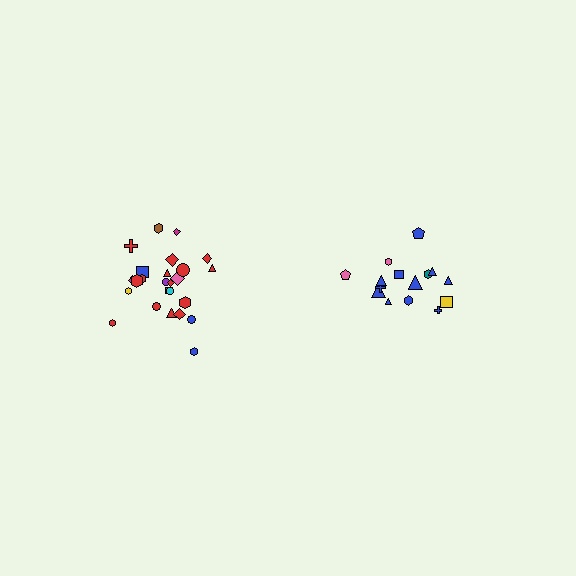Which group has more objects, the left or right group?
The left group.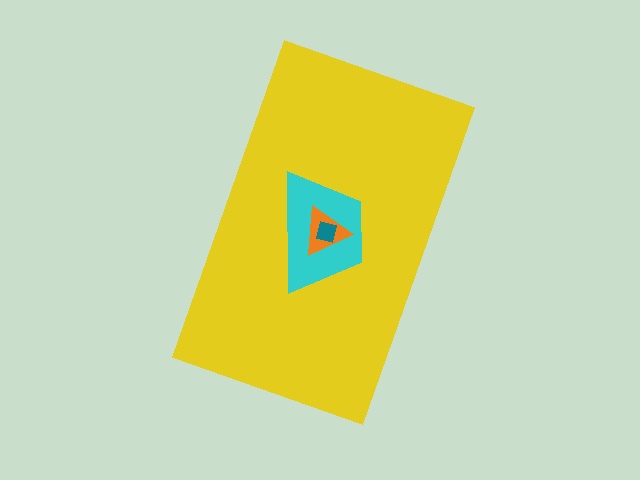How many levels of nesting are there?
4.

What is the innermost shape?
The teal square.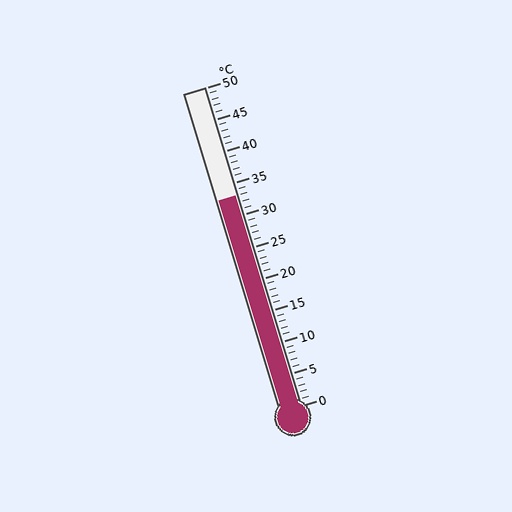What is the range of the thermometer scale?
The thermometer scale ranges from 0°C to 50°C.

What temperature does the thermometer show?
The thermometer shows approximately 33°C.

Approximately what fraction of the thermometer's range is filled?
The thermometer is filled to approximately 65% of its range.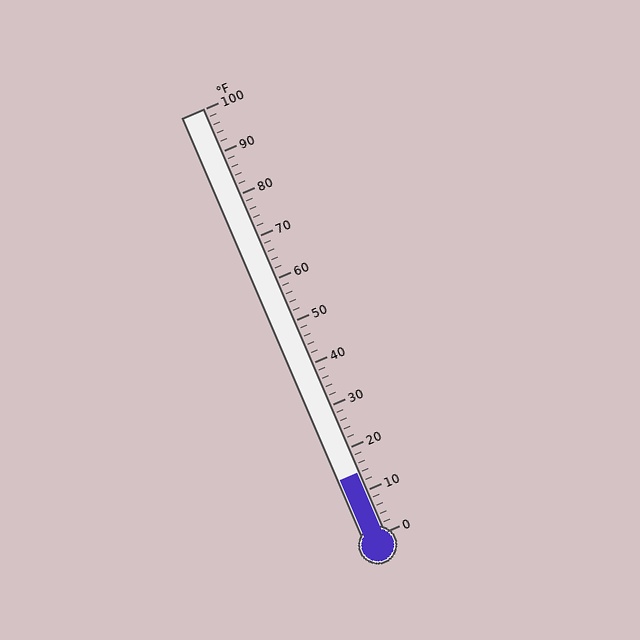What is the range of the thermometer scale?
The thermometer scale ranges from 0°F to 100°F.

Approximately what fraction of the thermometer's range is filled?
The thermometer is filled to approximately 15% of its range.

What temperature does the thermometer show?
The thermometer shows approximately 14°F.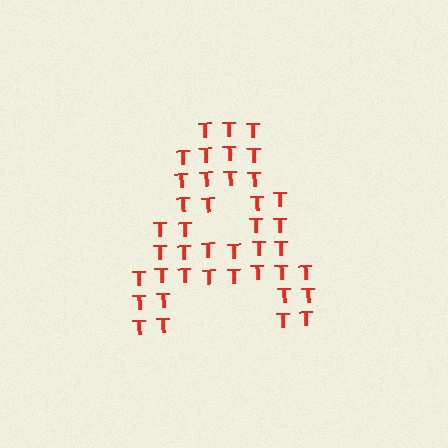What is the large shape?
The large shape is the letter A.